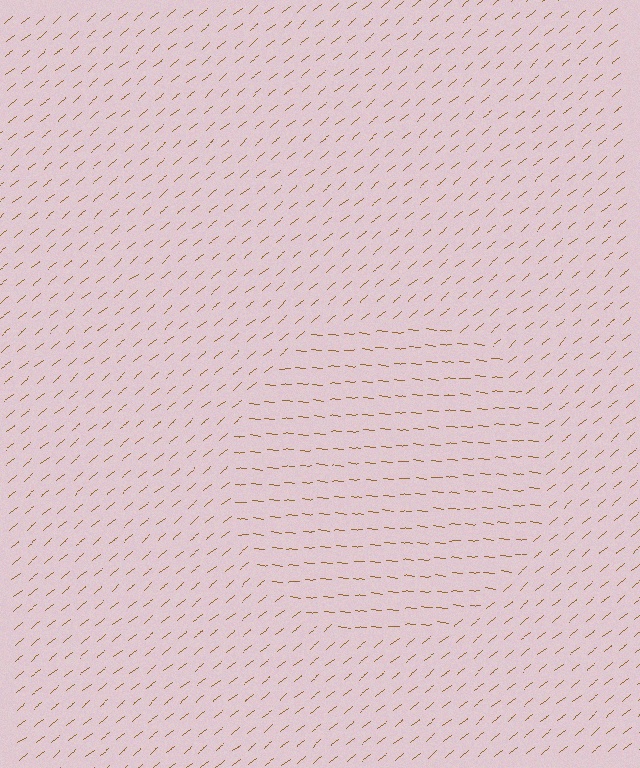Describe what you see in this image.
The image is filled with small brown line segments. A circle region in the image has lines oriented differently from the surrounding lines, creating a visible texture boundary.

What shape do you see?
I see a circle.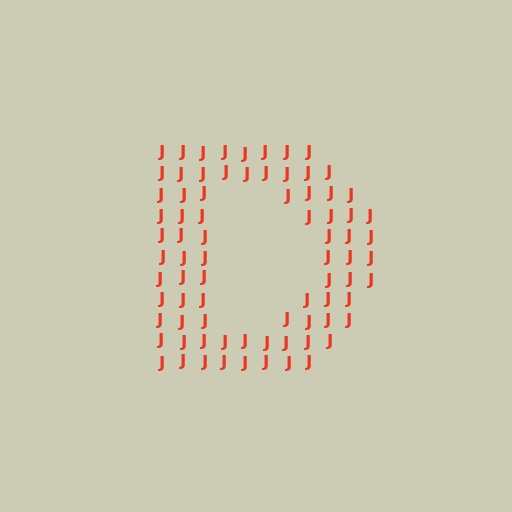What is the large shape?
The large shape is the letter D.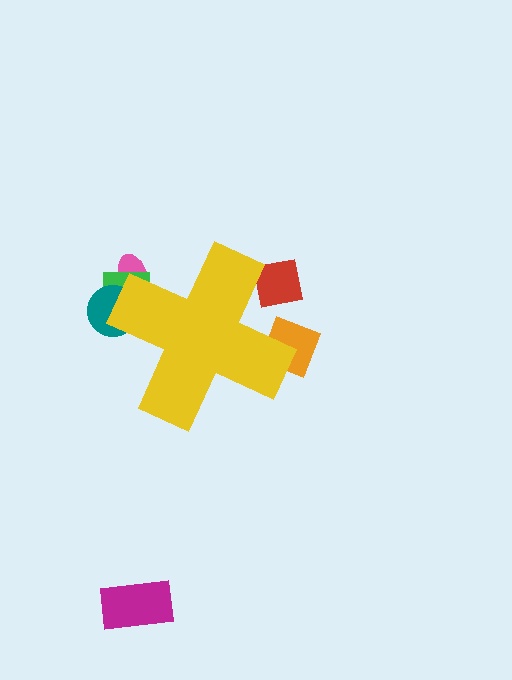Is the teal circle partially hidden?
Yes, the teal circle is partially hidden behind the yellow cross.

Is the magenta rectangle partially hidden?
No, the magenta rectangle is fully visible.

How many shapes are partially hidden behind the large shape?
5 shapes are partially hidden.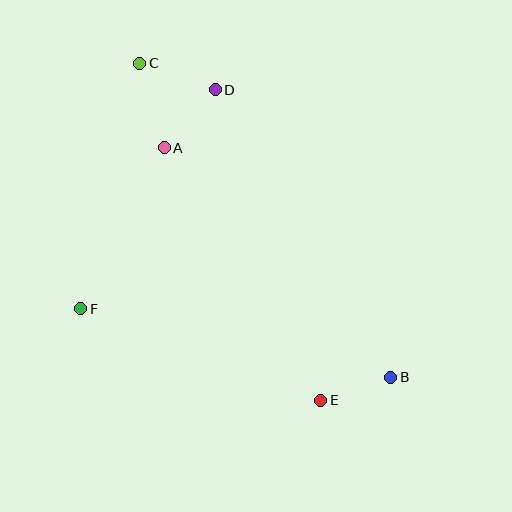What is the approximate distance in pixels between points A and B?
The distance between A and B is approximately 323 pixels.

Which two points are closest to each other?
Points B and E are closest to each other.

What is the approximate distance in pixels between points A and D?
The distance between A and D is approximately 77 pixels.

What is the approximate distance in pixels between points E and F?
The distance between E and F is approximately 257 pixels.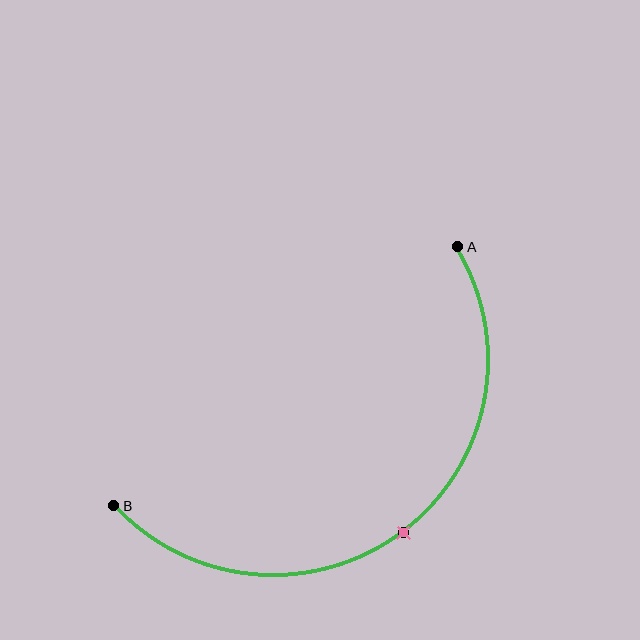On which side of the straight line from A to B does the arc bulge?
The arc bulges below and to the right of the straight line connecting A and B.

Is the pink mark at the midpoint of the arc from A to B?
Yes. The pink mark lies on the arc at equal arc-length from both A and B — it is the arc midpoint.